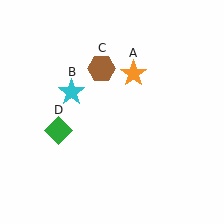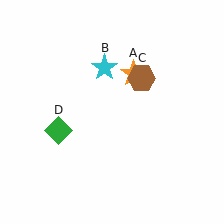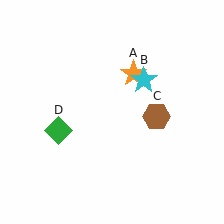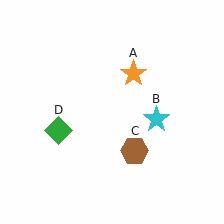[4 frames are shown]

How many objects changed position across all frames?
2 objects changed position: cyan star (object B), brown hexagon (object C).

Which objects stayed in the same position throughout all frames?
Orange star (object A) and green diamond (object D) remained stationary.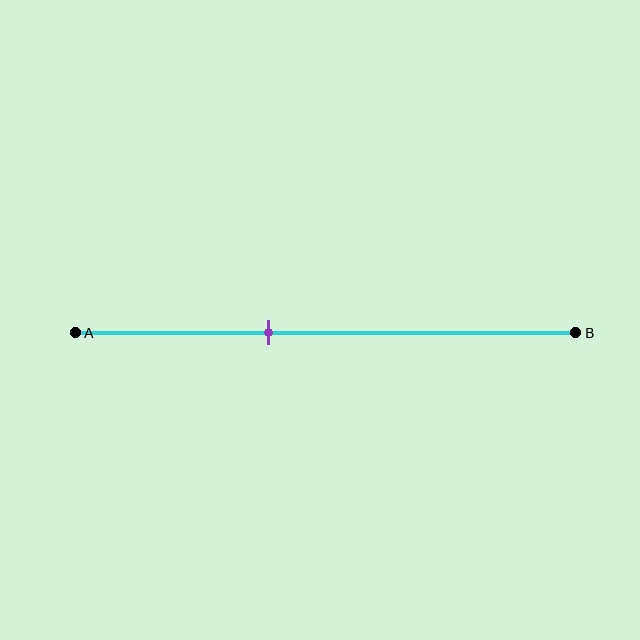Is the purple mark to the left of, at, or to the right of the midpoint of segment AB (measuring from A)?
The purple mark is to the left of the midpoint of segment AB.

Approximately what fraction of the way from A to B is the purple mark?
The purple mark is approximately 40% of the way from A to B.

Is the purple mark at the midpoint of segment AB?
No, the mark is at about 40% from A, not at the 50% midpoint.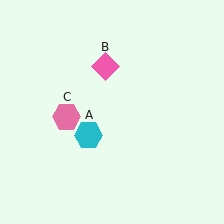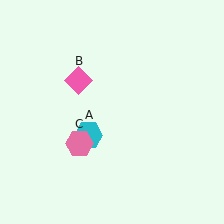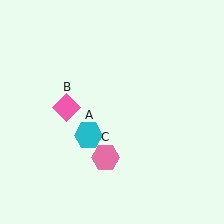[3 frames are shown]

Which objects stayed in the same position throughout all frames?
Cyan hexagon (object A) remained stationary.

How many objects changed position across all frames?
2 objects changed position: pink diamond (object B), pink hexagon (object C).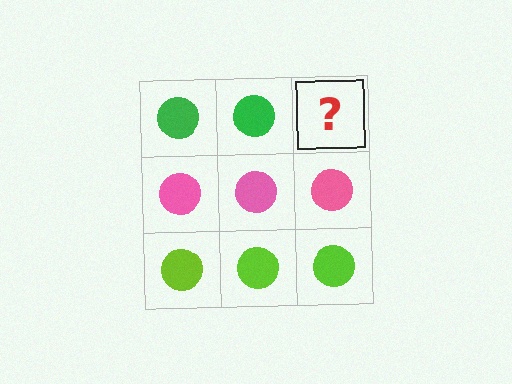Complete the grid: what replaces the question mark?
The question mark should be replaced with a green circle.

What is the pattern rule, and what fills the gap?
The rule is that each row has a consistent color. The gap should be filled with a green circle.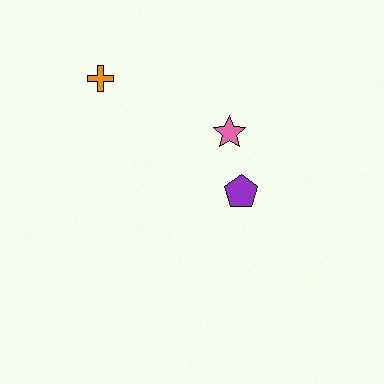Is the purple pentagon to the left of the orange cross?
No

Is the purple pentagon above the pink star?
No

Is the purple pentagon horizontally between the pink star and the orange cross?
No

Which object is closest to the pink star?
The purple pentagon is closest to the pink star.